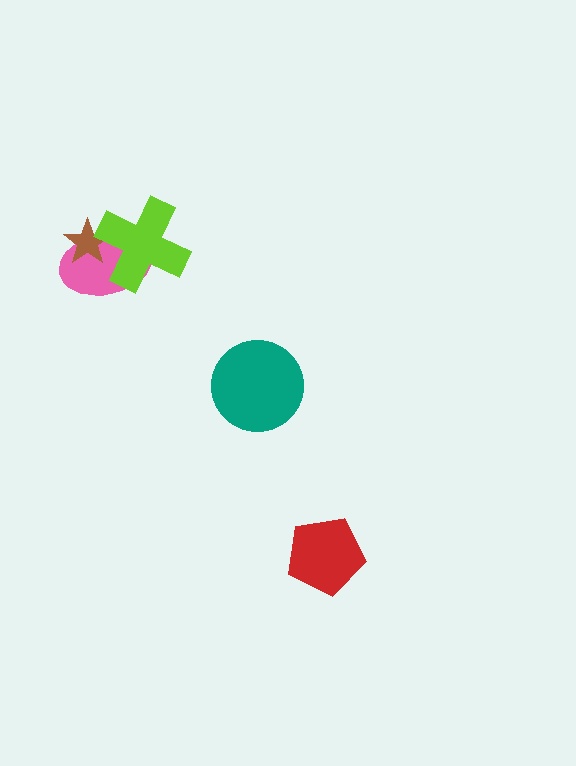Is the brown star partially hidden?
Yes, it is partially covered by another shape.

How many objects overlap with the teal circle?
0 objects overlap with the teal circle.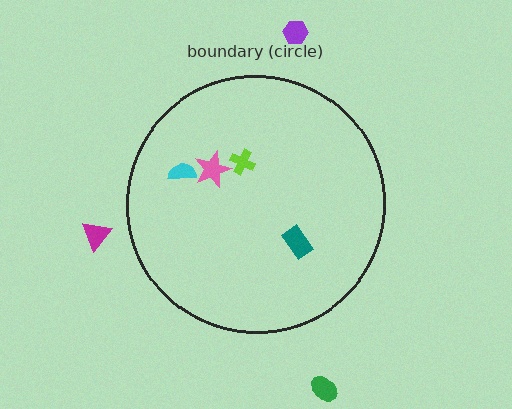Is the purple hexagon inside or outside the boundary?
Outside.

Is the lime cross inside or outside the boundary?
Inside.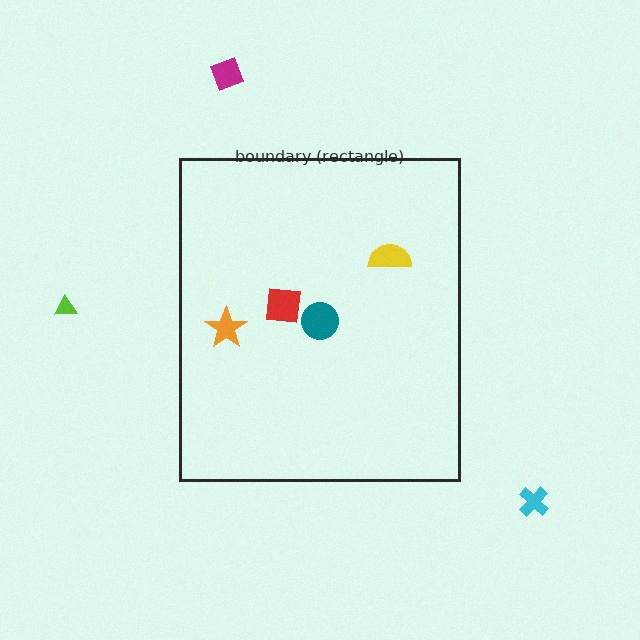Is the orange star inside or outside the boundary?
Inside.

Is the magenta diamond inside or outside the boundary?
Outside.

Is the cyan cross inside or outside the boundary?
Outside.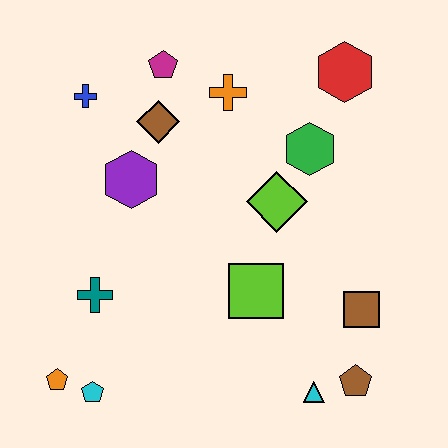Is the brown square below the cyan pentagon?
No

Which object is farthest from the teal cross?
The red hexagon is farthest from the teal cross.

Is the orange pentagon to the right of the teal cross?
No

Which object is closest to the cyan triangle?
The brown pentagon is closest to the cyan triangle.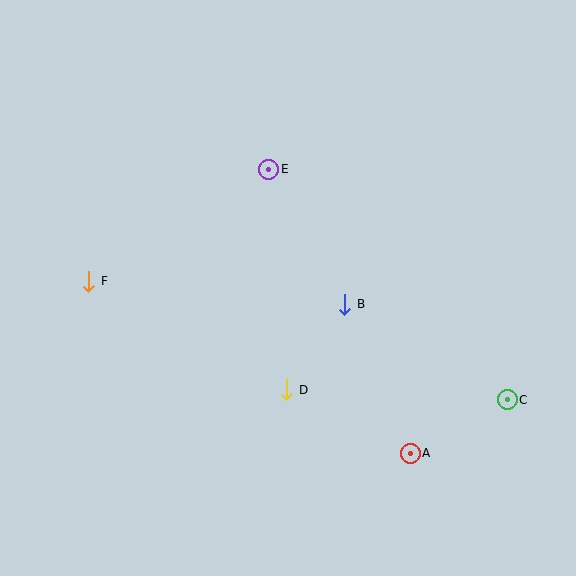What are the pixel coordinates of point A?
Point A is at (410, 453).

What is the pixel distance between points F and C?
The distance between F and C is 435 pixels.